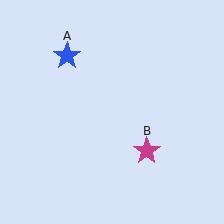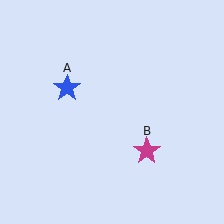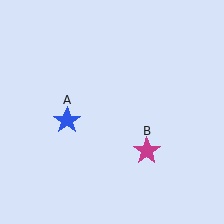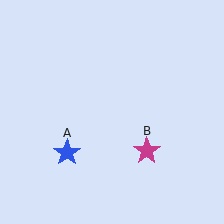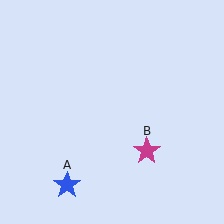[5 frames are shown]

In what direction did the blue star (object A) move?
The blue star (object A) moved down.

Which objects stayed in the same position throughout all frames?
Magenta star (object B) remained stationary.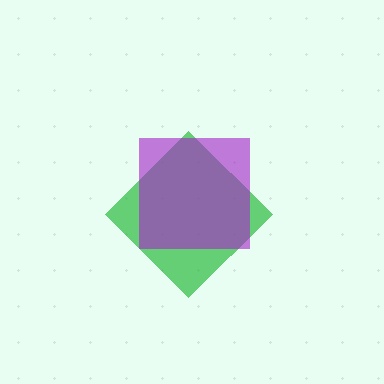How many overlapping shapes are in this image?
There are 2 overlapping shapes in the image.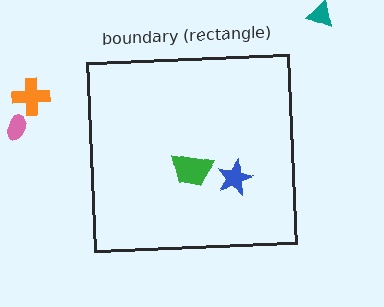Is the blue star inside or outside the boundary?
Inside.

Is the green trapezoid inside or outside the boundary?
Inside.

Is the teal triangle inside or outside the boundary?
Outside.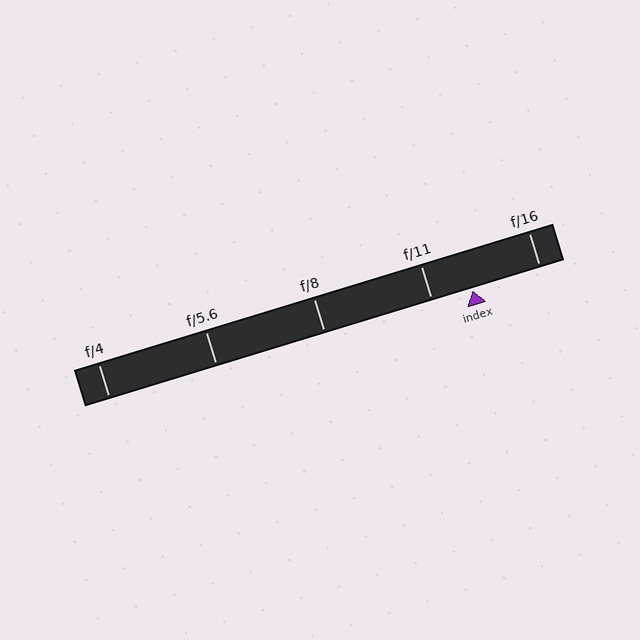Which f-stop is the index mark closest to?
The index mark is closest to f/11.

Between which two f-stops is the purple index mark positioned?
The index mark is between f/11 and f/16.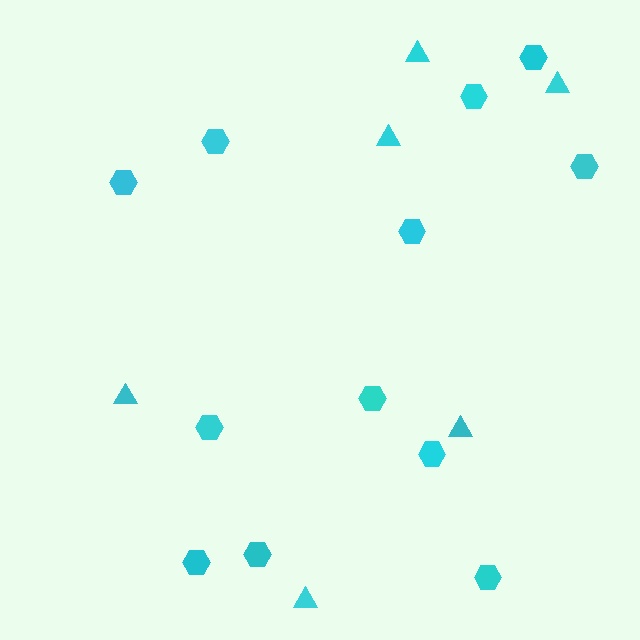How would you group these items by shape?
There are 2 groups: one group of triangles (6) and one group of hexagons (12).